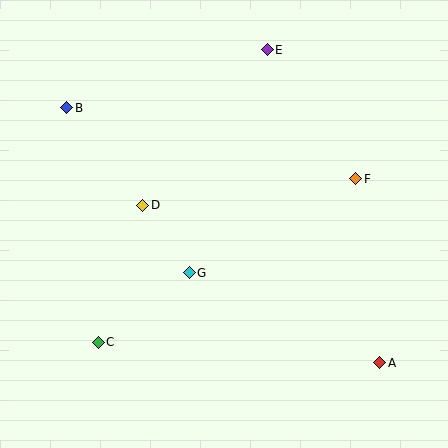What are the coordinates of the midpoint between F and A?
The midpoint between F and A is at (368, 271).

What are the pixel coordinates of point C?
Point C is at (98, 342).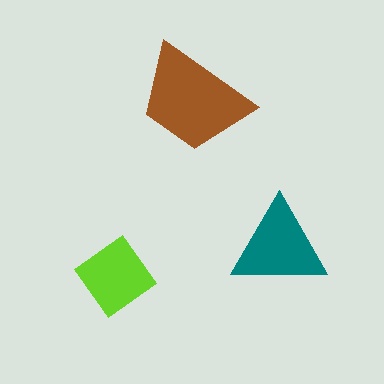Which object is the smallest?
The lime diamond.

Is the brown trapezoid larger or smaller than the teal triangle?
Larger.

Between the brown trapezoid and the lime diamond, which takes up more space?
The brown trapezoid.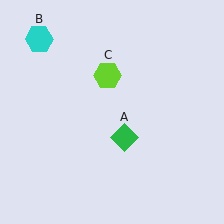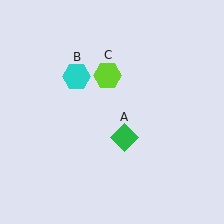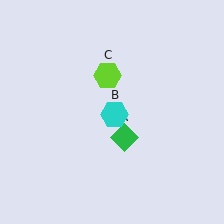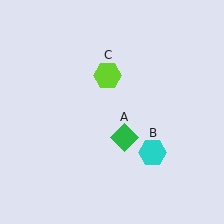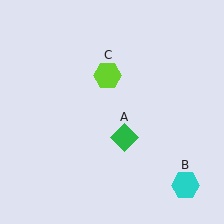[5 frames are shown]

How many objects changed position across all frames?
1 object changed position: cyan hexagon (object B).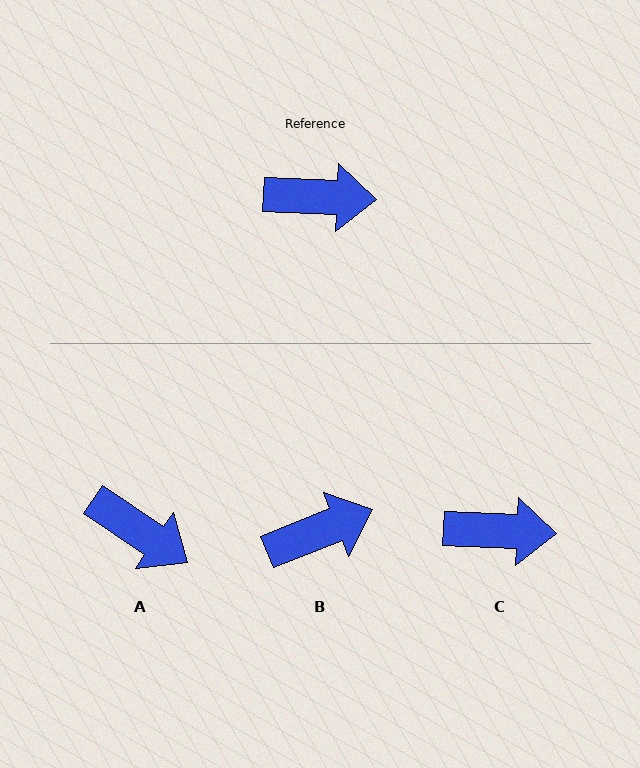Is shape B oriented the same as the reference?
No, it is off by about 25 degrees.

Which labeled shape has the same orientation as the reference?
C.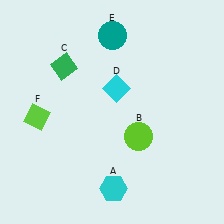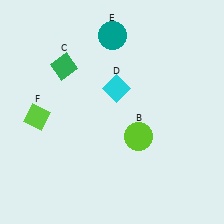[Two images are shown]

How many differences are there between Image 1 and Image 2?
There is 1 difference between the two images.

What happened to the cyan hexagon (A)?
The cyan hexagon (A) was removed in Image 2. It was in the bottom-right area of Image 1.